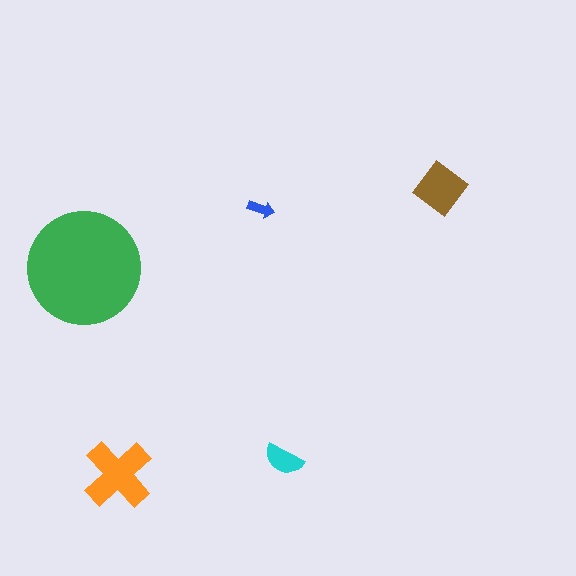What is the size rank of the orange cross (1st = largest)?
2nd.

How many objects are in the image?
There are 5 objects in the image.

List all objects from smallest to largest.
The blue arrow, the cyan semicircle, the brown diamond, the orange cross, the green circle.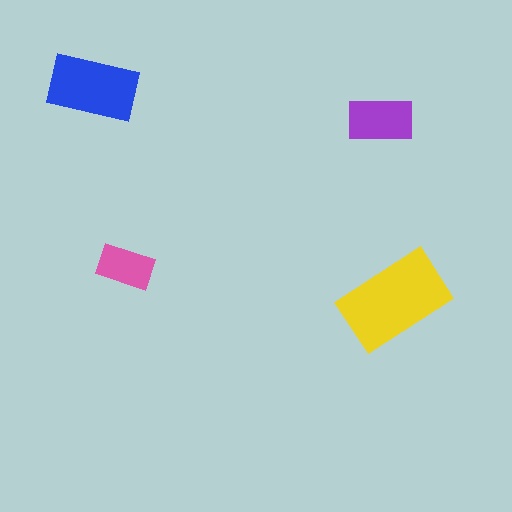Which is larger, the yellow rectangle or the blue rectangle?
The yellow one.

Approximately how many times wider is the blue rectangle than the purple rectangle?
About 1.5 times wider.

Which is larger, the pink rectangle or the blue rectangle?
The blue one.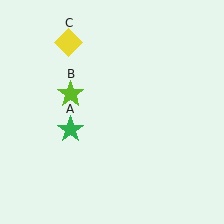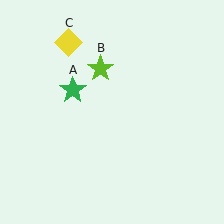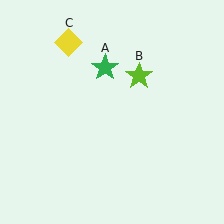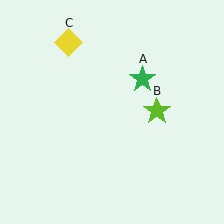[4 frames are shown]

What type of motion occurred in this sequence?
The green star (object A), lime star (object B) rotated clockwise around the center of the scene.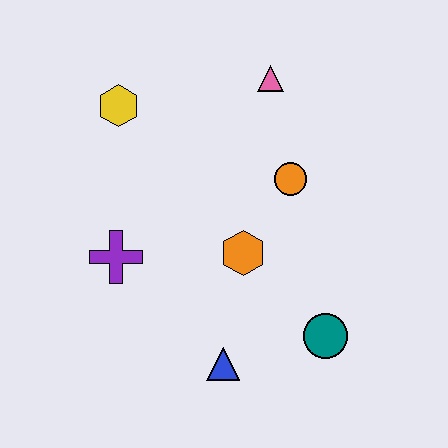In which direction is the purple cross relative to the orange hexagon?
The purple cross is to the left of the orange hexagon.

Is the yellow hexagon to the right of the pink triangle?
No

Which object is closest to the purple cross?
The orange hexagon is closest to the purple cross.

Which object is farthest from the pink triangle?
The blue triangle is farthest from the pink triangle.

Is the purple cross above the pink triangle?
No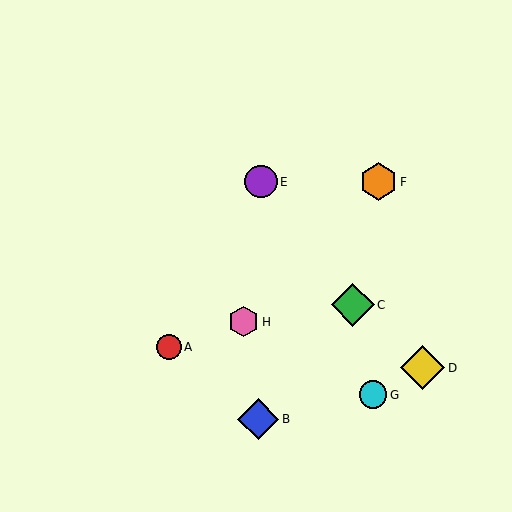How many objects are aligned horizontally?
2 objects (E, F) are aligned horizontally.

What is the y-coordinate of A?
Object A is at y≈347.